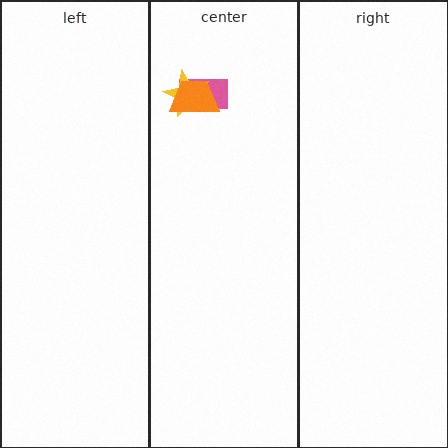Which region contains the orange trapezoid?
The center region.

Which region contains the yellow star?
The center region.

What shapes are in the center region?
The pink rectangle, the yellow star, the orange trapezoid.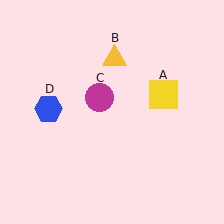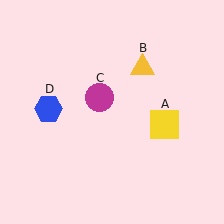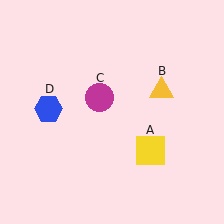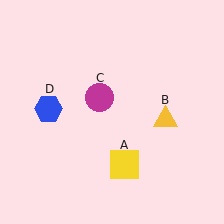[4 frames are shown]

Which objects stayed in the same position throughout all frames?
Magenta circle (object C) and blue hexagon (object D) remained stationary.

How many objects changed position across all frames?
2 objects changed position: yellow square (object A), yellow triangle (object B).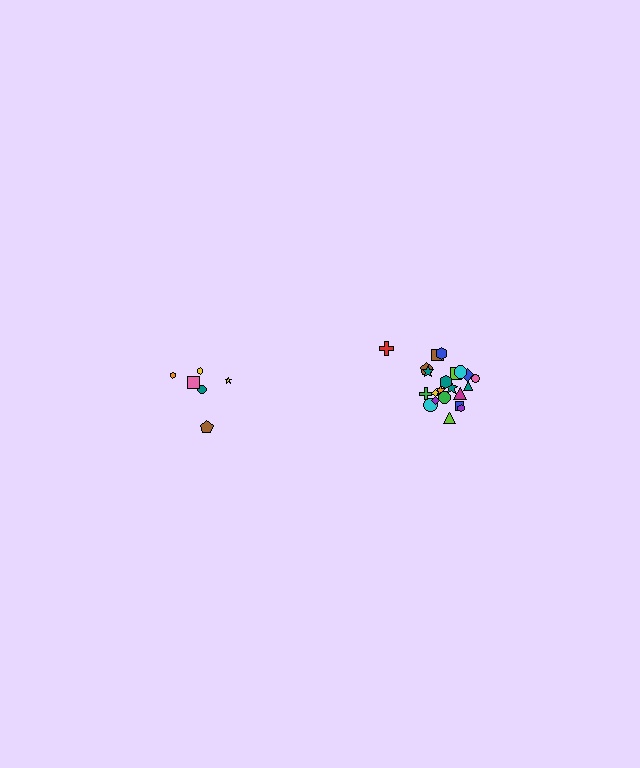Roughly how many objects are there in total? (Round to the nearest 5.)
Roughly 30 objects in total.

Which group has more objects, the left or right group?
The right group.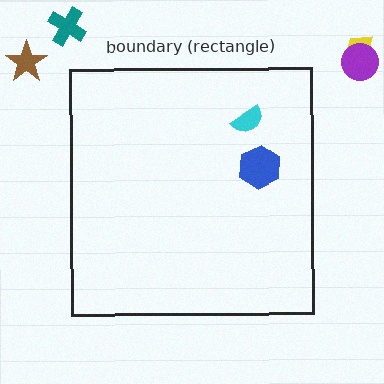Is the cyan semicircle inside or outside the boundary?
Inside.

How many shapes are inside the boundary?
2 inside, 4 outside.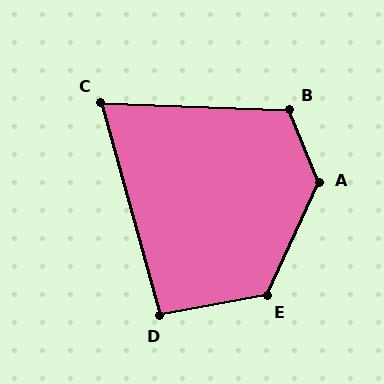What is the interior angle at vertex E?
Approximately 125 degrees (obtuse).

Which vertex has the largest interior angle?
A, at approximately 133 degrees.